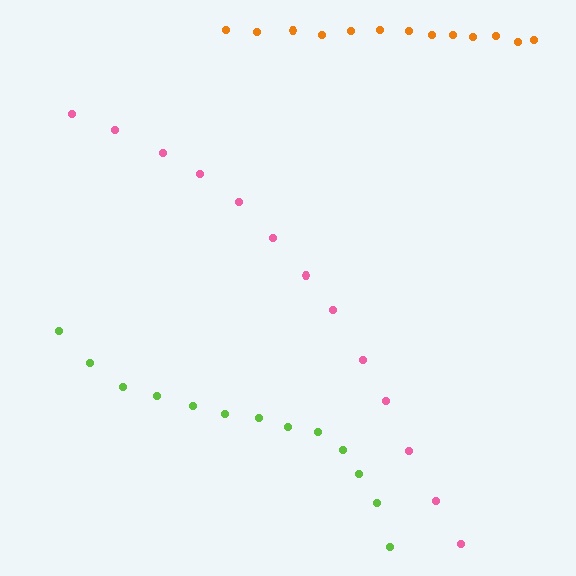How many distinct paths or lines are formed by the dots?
There are 3 distinct paths.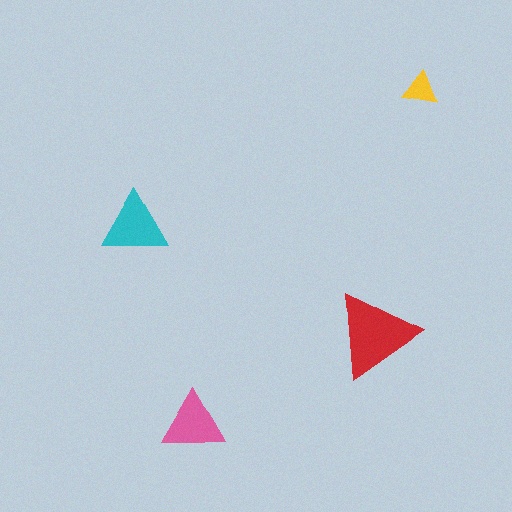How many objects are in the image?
There are 4 objects in the image.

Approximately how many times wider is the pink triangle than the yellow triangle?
About 2 times wider.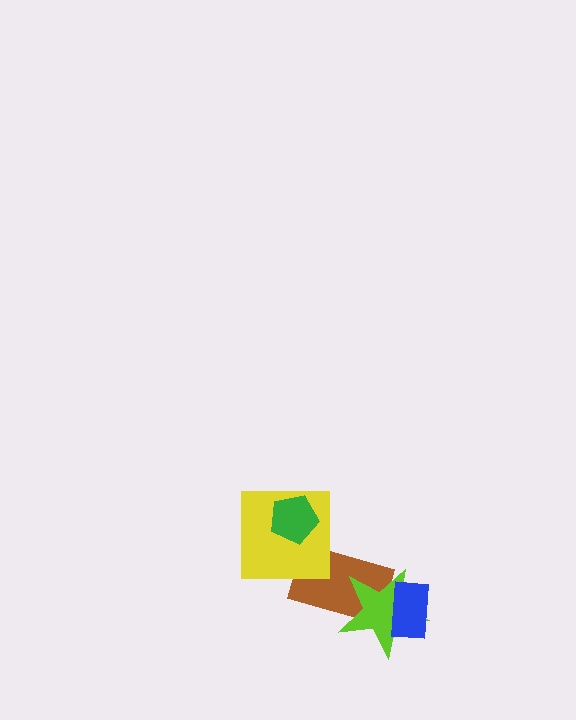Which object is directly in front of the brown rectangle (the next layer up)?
The lime star is directly in front of the brown rectangle.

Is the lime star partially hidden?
Yes, it is partially covered by another shape.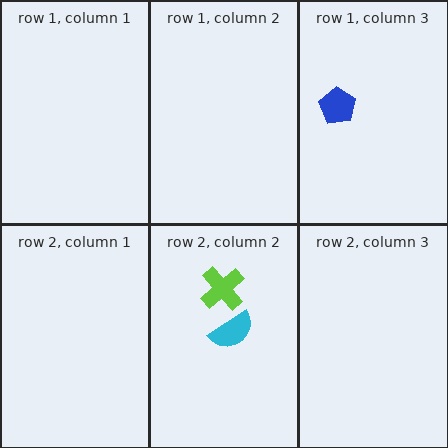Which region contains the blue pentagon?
The row 1, column 3 region.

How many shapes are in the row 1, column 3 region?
1.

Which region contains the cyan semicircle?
The row 2, column 2 region.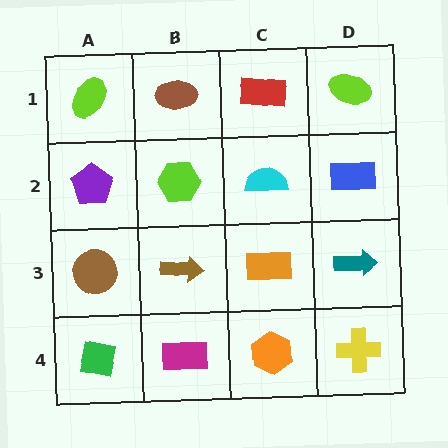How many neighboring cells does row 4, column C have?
3.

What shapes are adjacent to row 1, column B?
A lime hexagon (row 2, column B), a lime ellipse (row 1, column A), a red rectangle (row 1, column C).